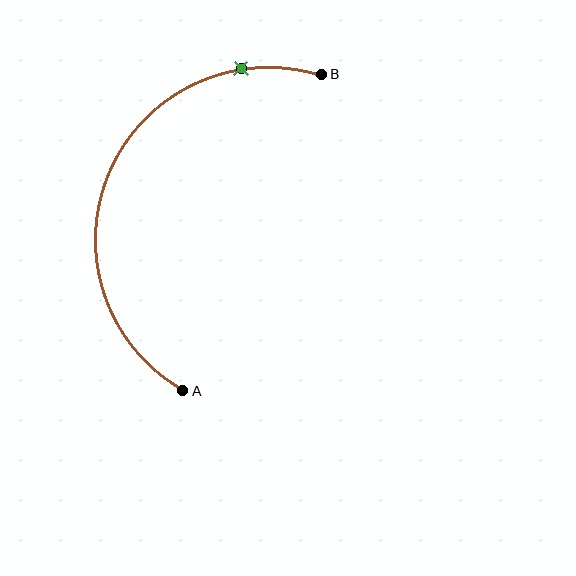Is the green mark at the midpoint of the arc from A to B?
No. The green mark lies on the arc but is closer to endpoint B. The arc midpoint would be at the point on the curve equidistant along the arc from both A and B.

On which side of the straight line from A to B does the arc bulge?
The arc bulges to the left of the straight line connecting A and B.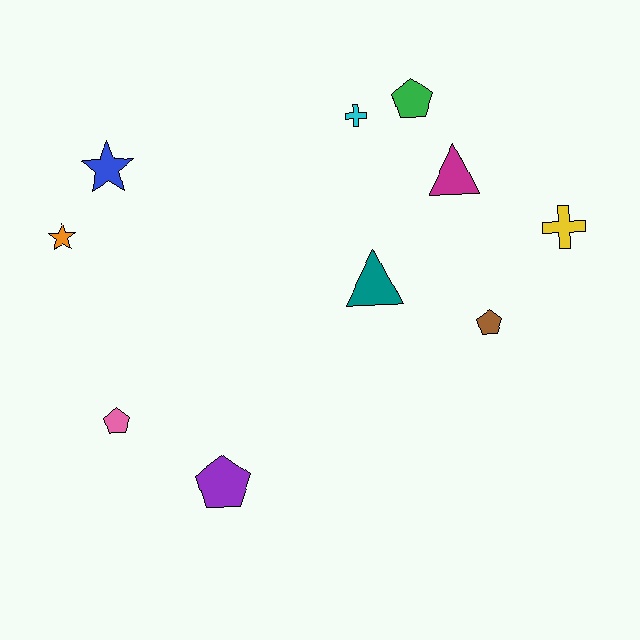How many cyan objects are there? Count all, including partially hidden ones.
There is 1 cyan object.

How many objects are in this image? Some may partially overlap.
There are 10 objects.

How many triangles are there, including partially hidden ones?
There are 2 triangles.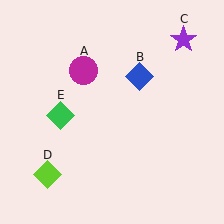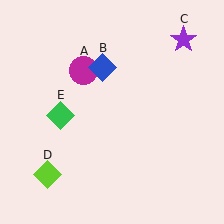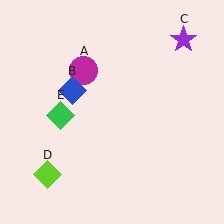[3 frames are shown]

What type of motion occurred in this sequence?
The blue diamond (object B) rotated counterclockwise around the center of the scene.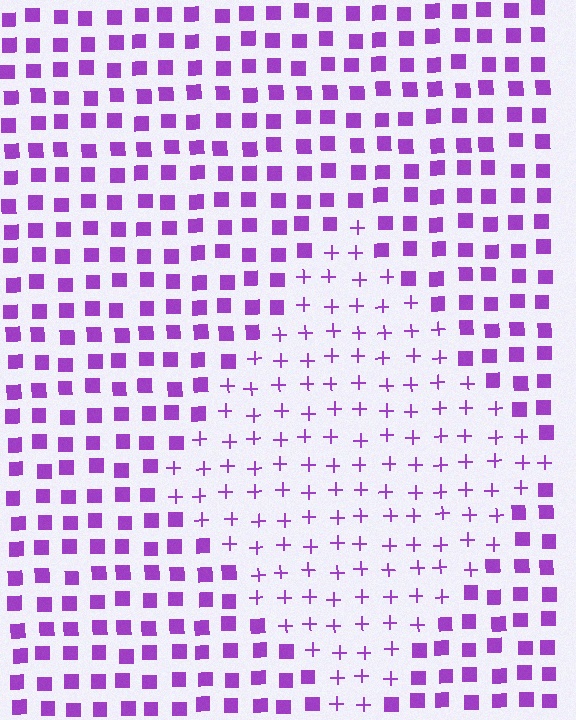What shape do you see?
I see a diamond.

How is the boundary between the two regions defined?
The boundary is defined by a change in element shape: plus signs inside vs. squares outside. All elements share the same color and spacing.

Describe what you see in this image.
The image is filled with small purple elements arranged in a uniform grid. A diamond-shaped region contains plus signs, while the surrounding area contains squares. The boundary is defined purely by the change in element shape.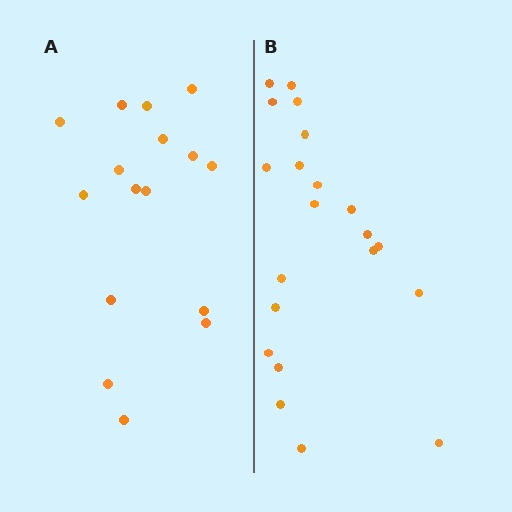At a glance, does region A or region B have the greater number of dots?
Region B (the right region) has more dots.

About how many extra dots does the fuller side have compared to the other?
Region B has about 5 more dots than region A.